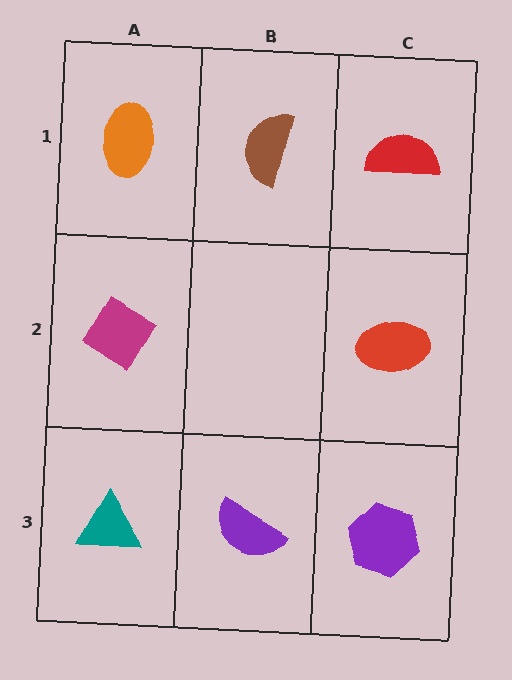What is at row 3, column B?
A purple semicircle.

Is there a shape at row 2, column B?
No, that cell is empty.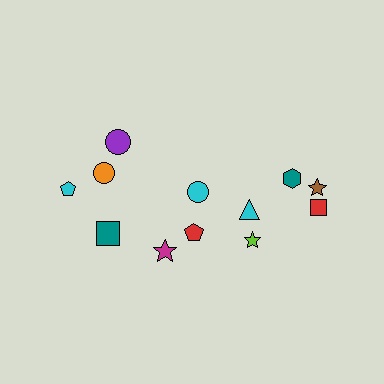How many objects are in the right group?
There are 7 objects.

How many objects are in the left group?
There are 5 objects.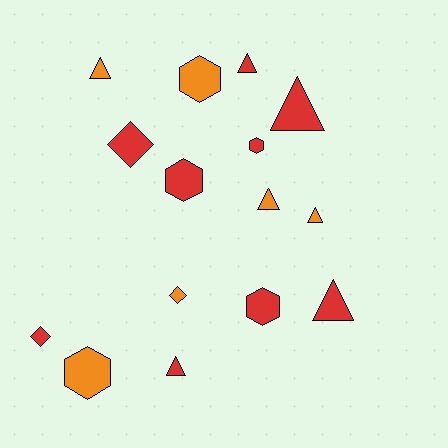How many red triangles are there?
There are 4 red triangles.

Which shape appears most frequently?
Triangle, with 7 objects.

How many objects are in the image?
There are 15 objects.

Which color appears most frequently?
Red, with 9 objects.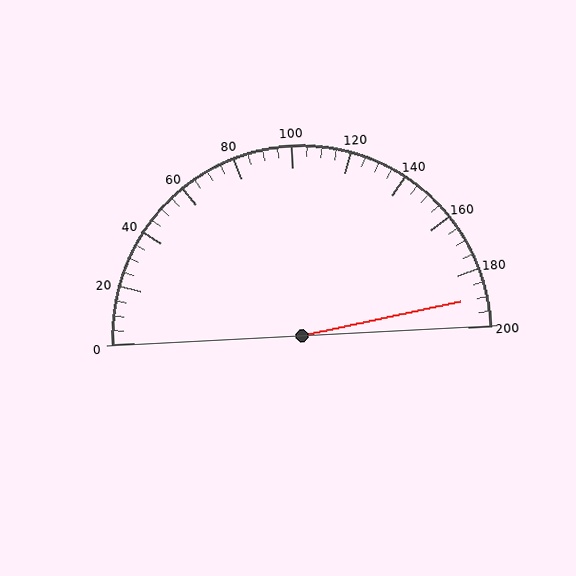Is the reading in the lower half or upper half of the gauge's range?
The reading is in the upper half of the range (0 to 200).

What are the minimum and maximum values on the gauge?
The gauge ranges from 0 to 200.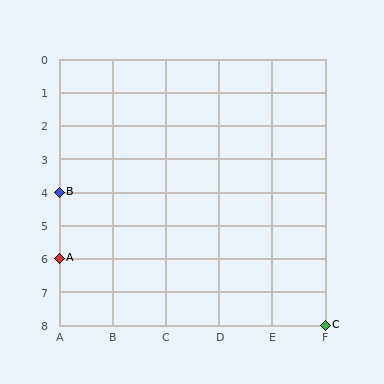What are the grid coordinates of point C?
Point C is at grid coordinates (F, 8).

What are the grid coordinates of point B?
Point B is at grid coordinates (A, 4).